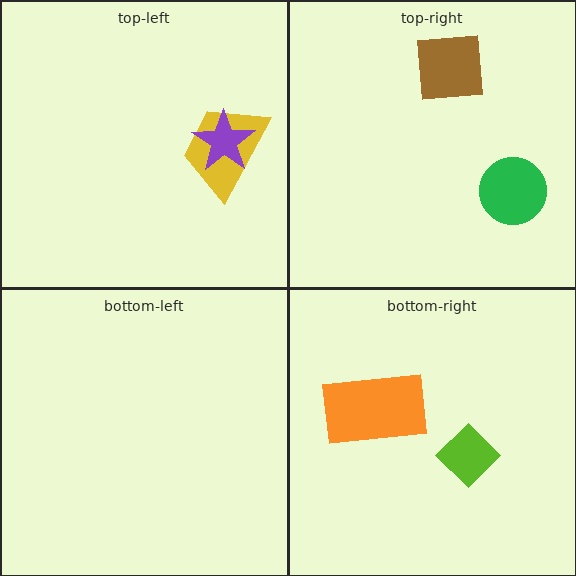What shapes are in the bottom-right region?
The orange rectangle, the lime diamond.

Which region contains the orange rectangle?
The bottom-right region.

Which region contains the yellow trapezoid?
The top-left region.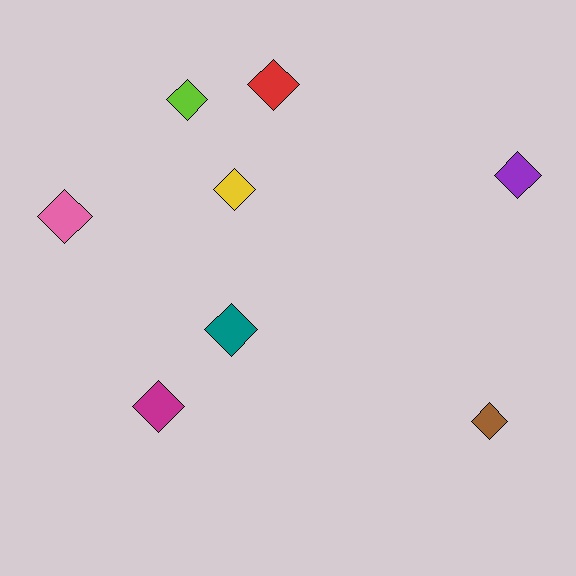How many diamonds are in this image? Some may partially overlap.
There are 8 diamonds.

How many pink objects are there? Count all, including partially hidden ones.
There is 1 pink object.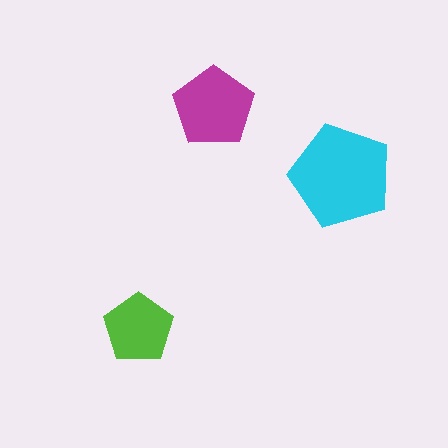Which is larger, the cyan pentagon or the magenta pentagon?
The cyan one.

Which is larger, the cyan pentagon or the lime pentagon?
The cyan one.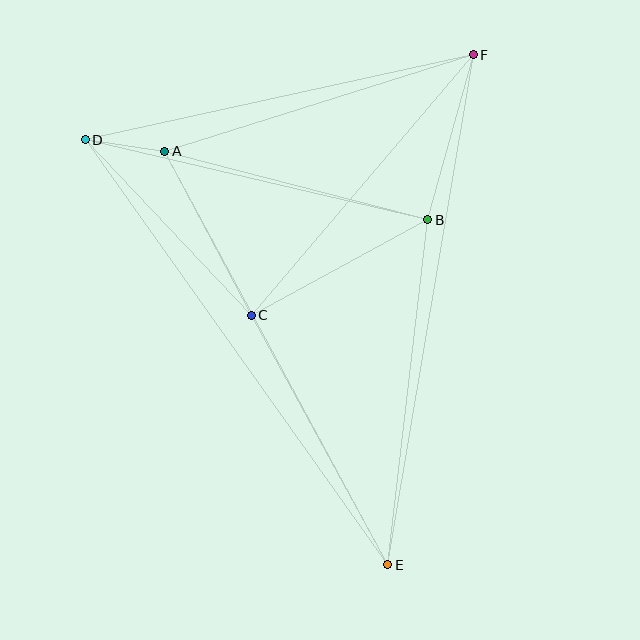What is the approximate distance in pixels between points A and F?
The distance between A and F is approximately 323 pixels.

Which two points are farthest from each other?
Points D and E are farthest from each other.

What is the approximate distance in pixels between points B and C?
The distance between B and C is approximately 201 pixels.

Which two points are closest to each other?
Points A and D are closest to each other.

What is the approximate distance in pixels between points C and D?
The distance between C and D is approximately 242 pixels.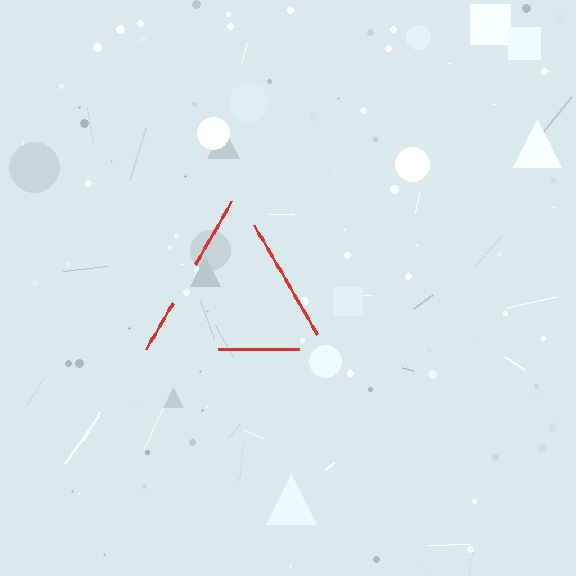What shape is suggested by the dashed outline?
The dashed outline suggests a triangle.